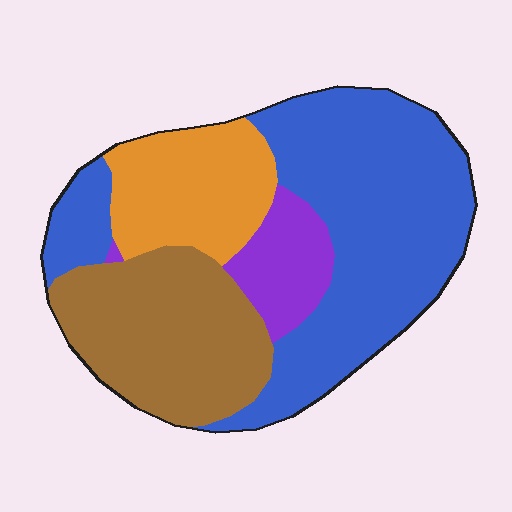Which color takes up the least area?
Purple, at roughly 10%.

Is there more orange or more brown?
Brown.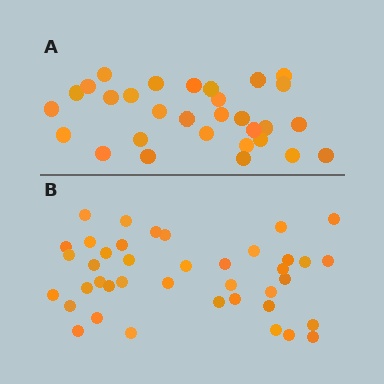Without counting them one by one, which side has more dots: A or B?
Region B (the bottom region) has more dots.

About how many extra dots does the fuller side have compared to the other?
Region B has roughly 10 or so more dots than region A.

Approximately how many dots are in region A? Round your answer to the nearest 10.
About 30 dots.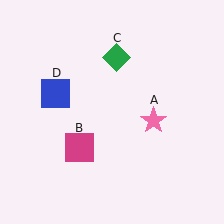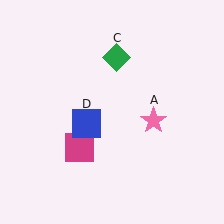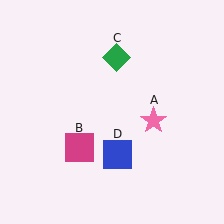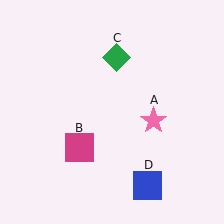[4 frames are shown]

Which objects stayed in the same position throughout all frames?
Pink star (object A) and magenta square (object B) and green diamond (object C) remained stationary.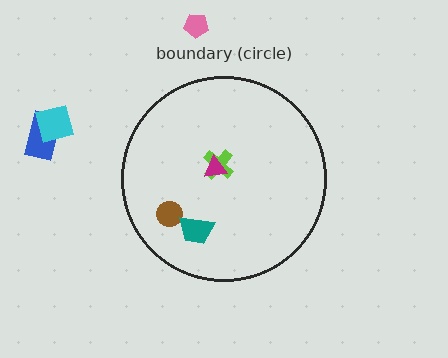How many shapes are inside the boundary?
4 inside, 3 outside.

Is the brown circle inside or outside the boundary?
Inside.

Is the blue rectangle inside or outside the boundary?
Outside.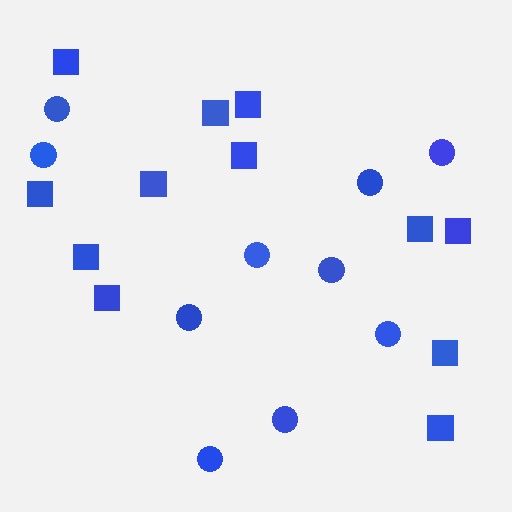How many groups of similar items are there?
There are 2 groups: one group of circles (10) and one group of squares (12).